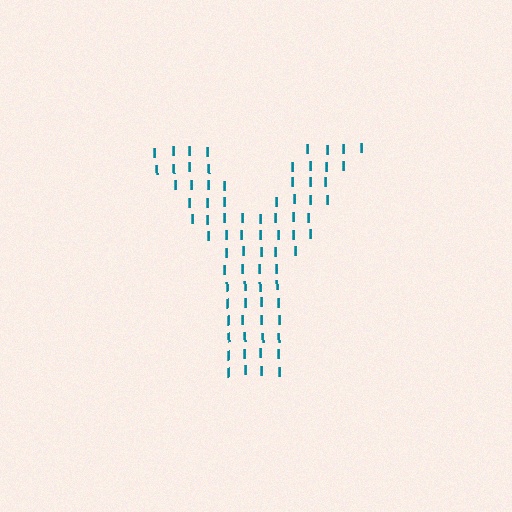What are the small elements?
The small elements are letter I's.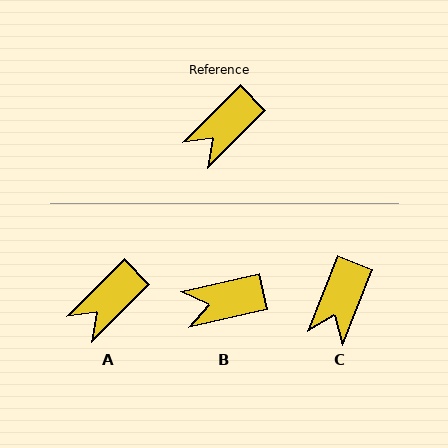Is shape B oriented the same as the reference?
No, it is off by about 32 degrees.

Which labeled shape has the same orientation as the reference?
A.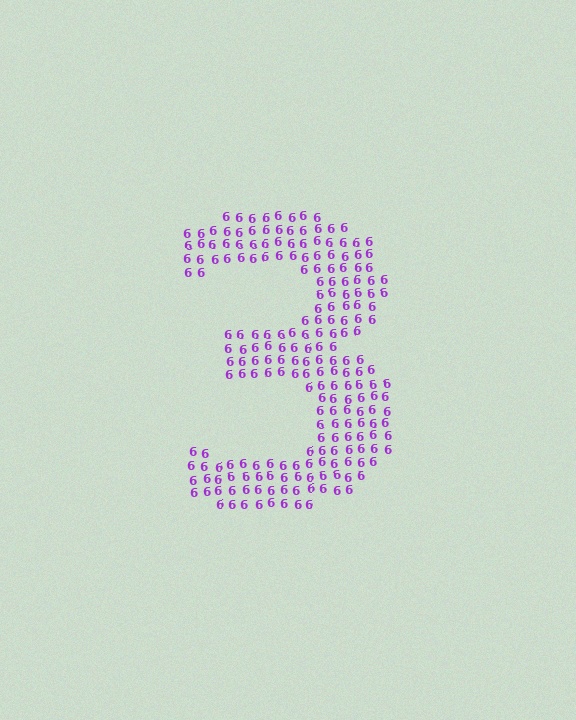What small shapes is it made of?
It is made of small digit 6's.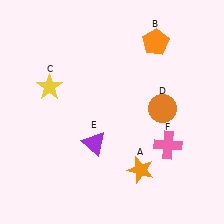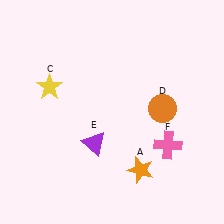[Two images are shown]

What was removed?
The orange pentagon (B) was removed in Image 2.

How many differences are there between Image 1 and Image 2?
There is 1 difference between the two images.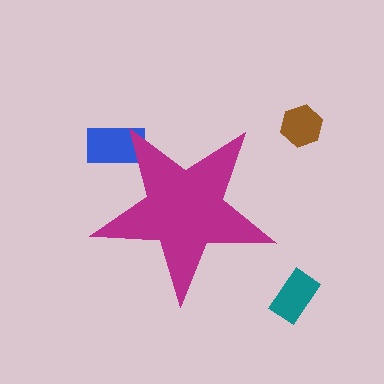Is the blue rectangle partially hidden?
Yes, the blue rectangle is partially hidden behind the magenta star.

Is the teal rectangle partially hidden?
No, the teal rectangle is fully visible.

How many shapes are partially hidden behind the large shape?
1 shape is partially hidden.